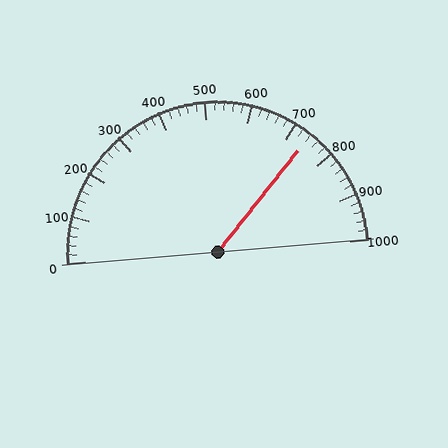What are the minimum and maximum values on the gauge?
The gauge ranges from 0 to 1000.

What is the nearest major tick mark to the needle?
The nearest major tick mark is 700.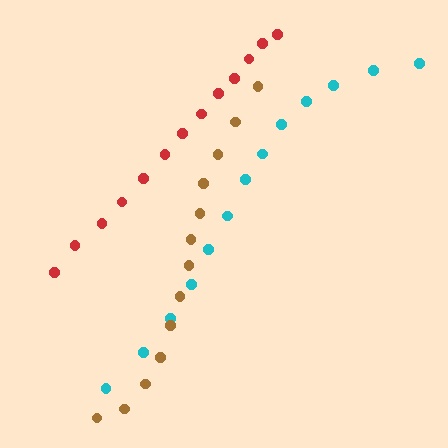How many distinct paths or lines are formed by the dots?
There are 3 distinct paths.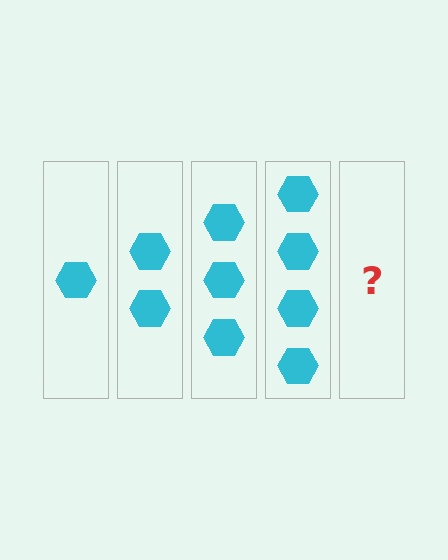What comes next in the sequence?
The next element should be 5 hexagons.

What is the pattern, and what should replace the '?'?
The pattern is that each step adds one more hexagon. The '?' should be 5 hexagons.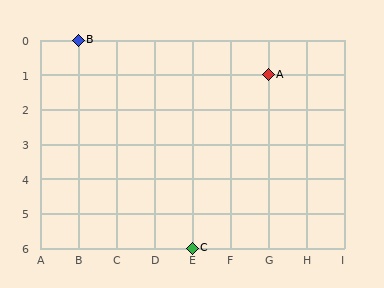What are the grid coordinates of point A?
Point A is at grid coordinates (G, 1).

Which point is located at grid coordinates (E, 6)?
Point C is at (E, 6).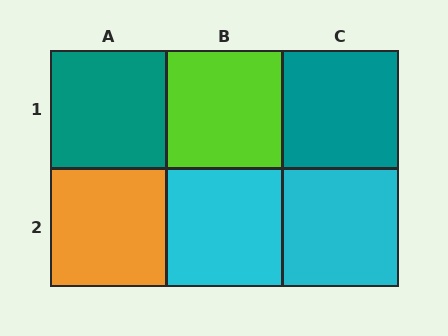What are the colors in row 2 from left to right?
Orange, cyan, cyan.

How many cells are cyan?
2 cells are cyan.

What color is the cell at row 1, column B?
Lime.